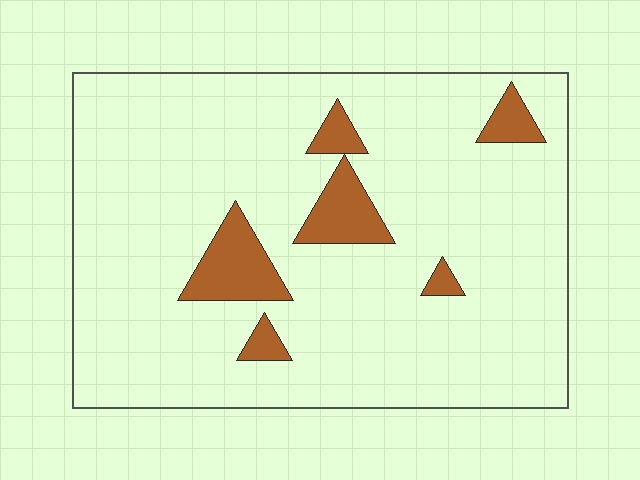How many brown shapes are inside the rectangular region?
6.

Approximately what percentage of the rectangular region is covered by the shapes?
Approximately 10%.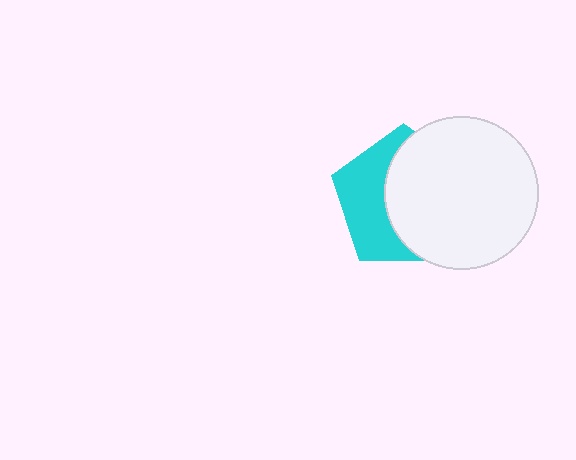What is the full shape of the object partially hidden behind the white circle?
The partially hidden object is a cyan pentagon.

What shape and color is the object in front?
The object in front is a white circle.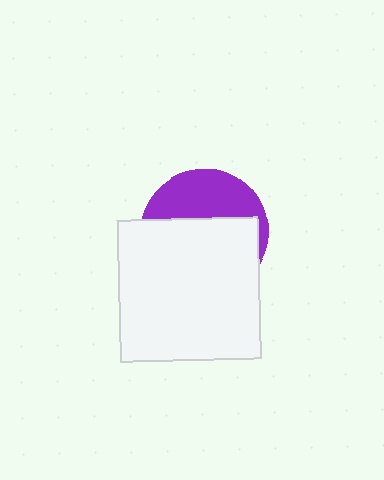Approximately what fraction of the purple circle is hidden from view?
Roughly 62% of the purple circle is hidden behind the white square.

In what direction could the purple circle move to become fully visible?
The purple circle could move up. That would shift it out from behind the white square entirely.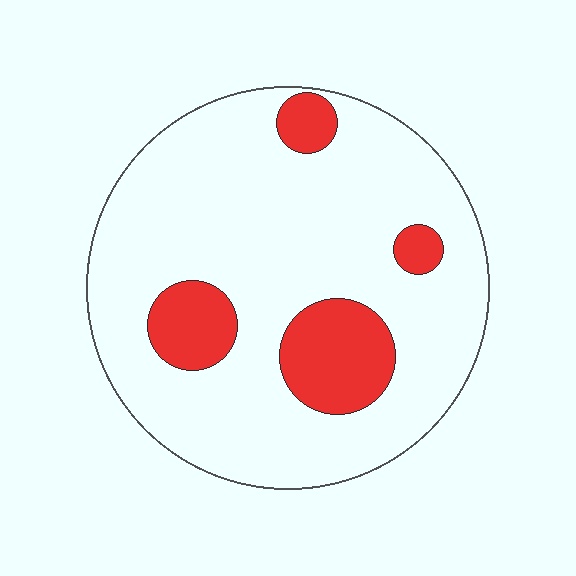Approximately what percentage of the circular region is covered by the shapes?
Approximately 15%.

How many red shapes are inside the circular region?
4.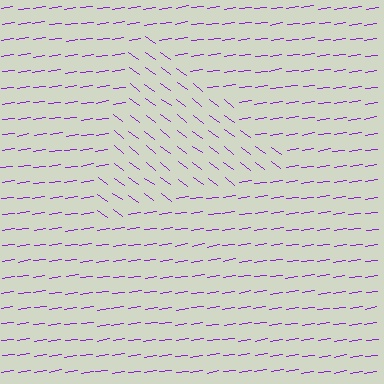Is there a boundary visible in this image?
Yes, there is a texture boundary formed by a change in line orientation.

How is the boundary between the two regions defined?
The boundary is defined purely by a change in line orientation (approximately 45 degrees difference). All lines are the same color and thickness.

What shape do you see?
I see a triangle.